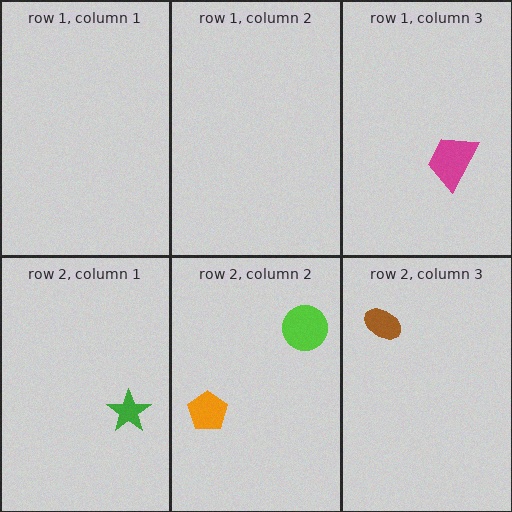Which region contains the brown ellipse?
The row 2, column 3 region.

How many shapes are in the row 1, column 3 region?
1.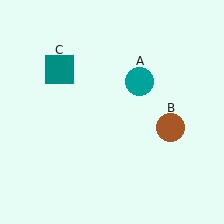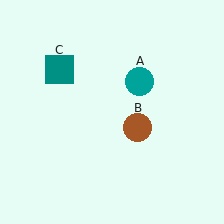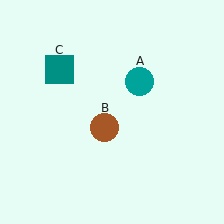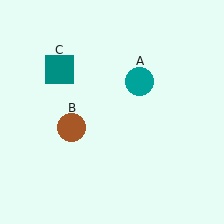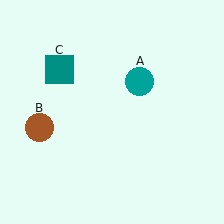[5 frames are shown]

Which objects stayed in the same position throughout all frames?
Teal circle (object A) and teal square (object C) remained stationary.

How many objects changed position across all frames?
1 object changed position: brown circle (object B).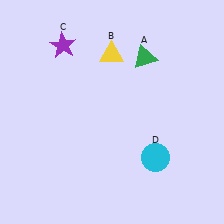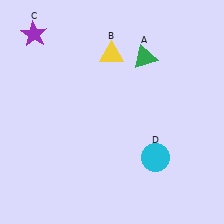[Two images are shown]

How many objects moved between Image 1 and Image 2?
1 object moved between the two images.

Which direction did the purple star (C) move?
The purple star (C) moved left.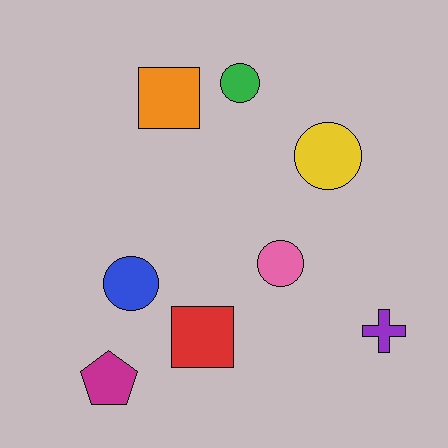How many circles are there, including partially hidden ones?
There are 4 circles.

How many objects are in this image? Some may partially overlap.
There are 8 objects.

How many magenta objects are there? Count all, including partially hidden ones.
There is 1 magenta object.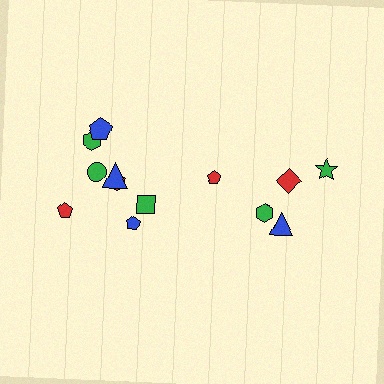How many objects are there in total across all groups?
There are 13 objects.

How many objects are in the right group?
There are 5 objects.